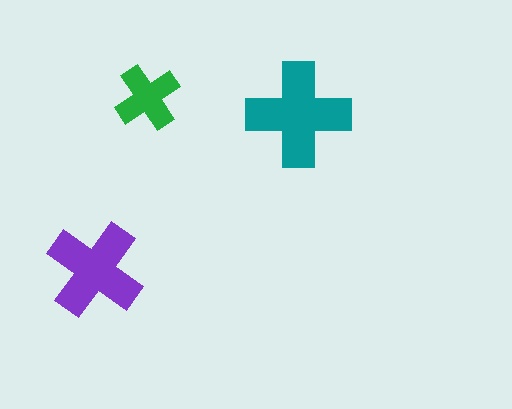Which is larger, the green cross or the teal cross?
The teal one.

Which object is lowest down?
The purple cross is bottommost.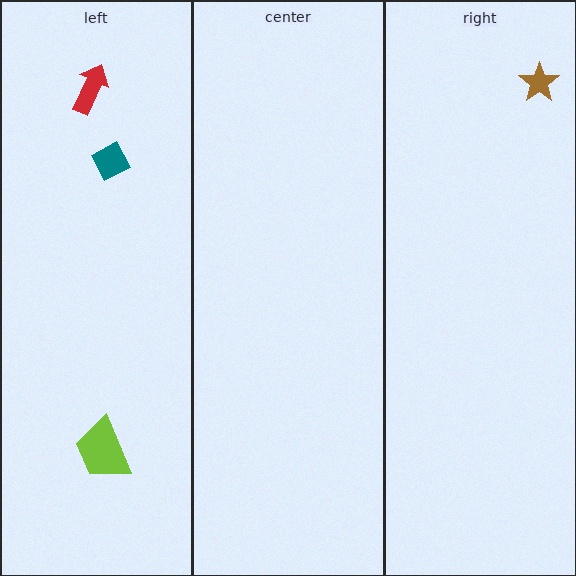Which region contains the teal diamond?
The left region.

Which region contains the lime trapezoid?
The left region.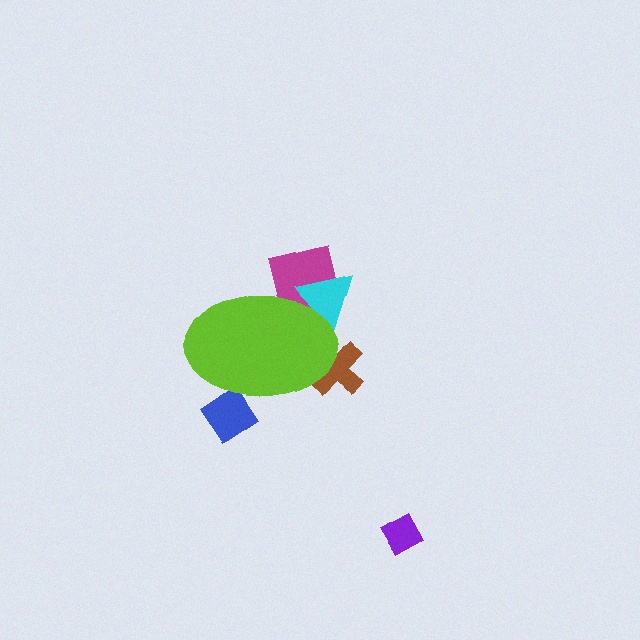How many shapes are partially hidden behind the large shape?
4 shapes are partially hidden.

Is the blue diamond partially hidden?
Yes, the blue diamond is partially hidden behind the lime ellipse.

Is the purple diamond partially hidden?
No, the purple diamond is fully visible.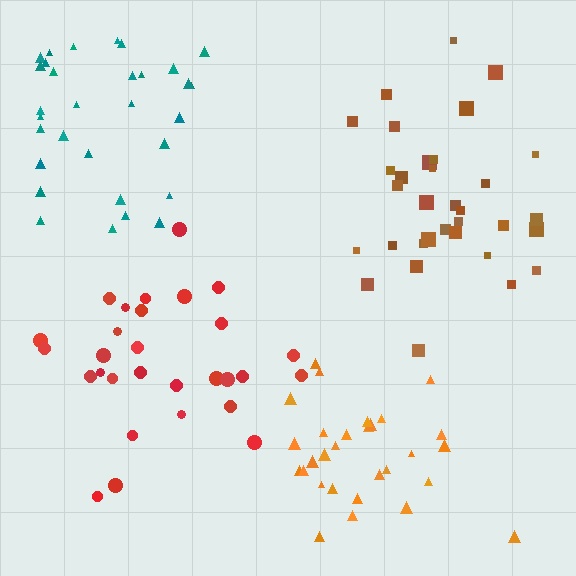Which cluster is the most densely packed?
Orange.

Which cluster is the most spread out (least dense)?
Teal.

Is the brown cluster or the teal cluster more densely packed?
Brown.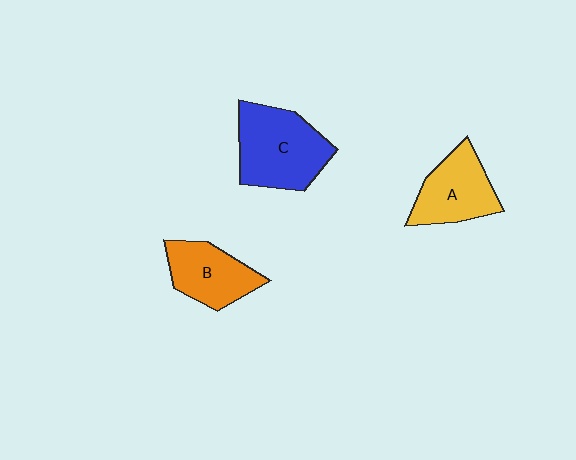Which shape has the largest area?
Shape C (blue).